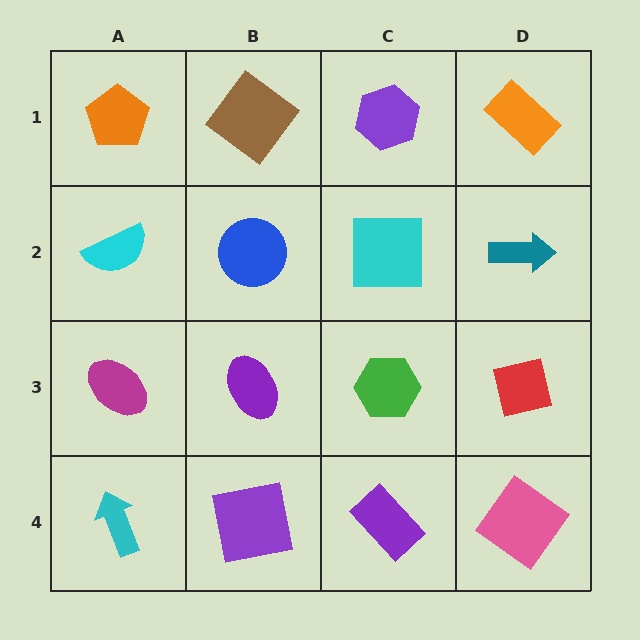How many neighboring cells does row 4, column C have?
3.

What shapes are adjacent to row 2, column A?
An orange pentagon (row 1, column A), a magenta ellipse (row 3, column A), a blue circle (row 2, column B).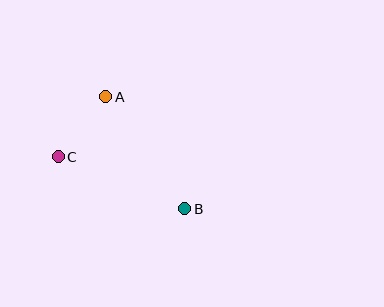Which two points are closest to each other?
Points A and C are closest to each other.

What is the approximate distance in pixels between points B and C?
The distance between B and C is approximately 137 pixels.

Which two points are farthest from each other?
Points A and B are farthest from each other.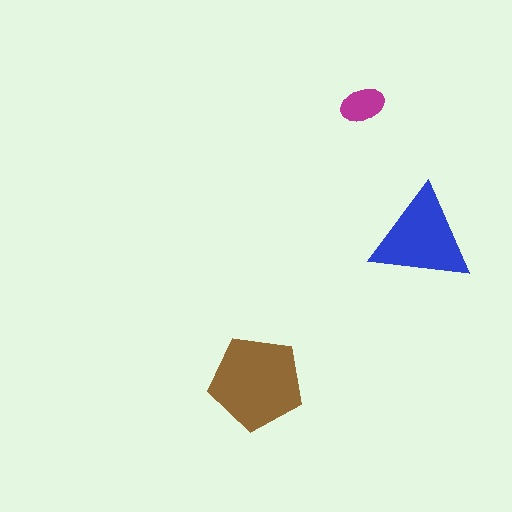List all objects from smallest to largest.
The magenta ellipse, the blue triangle, the brown pentagon.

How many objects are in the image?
There are 3 objects in the image.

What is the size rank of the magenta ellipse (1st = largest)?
3rd.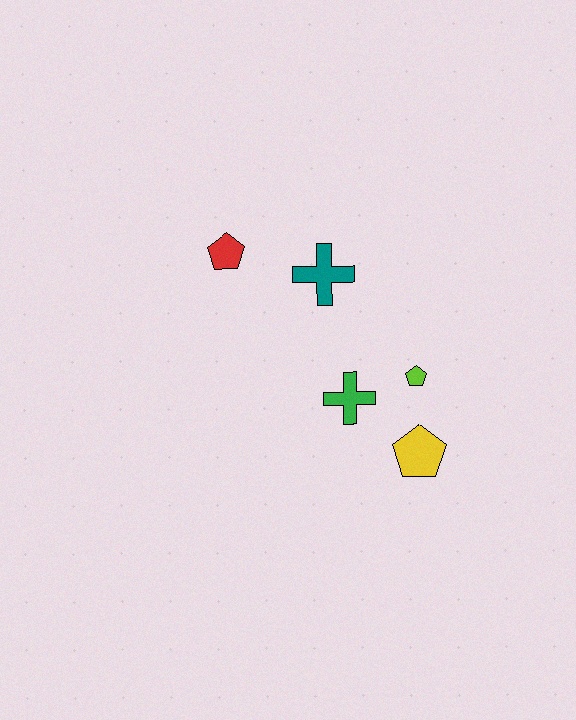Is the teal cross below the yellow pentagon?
No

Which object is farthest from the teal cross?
The yellow pentagon is farthest from the teal cross.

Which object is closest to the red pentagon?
The teal cross is closest to the red pentagon.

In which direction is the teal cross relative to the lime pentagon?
The teal cross is above the lime pentagon.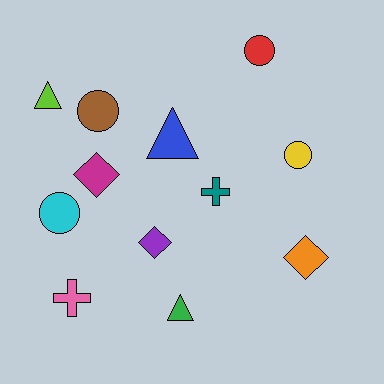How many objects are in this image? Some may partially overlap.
There are 12 objects.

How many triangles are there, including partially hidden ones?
There are 3 triangles.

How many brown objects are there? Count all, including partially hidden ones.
There is 1 brown object.